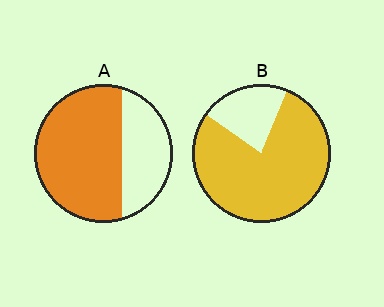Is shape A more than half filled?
Yes.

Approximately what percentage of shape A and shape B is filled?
A is approximately 65% and B is approximately 80%.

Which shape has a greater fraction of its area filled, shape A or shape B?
Shape B.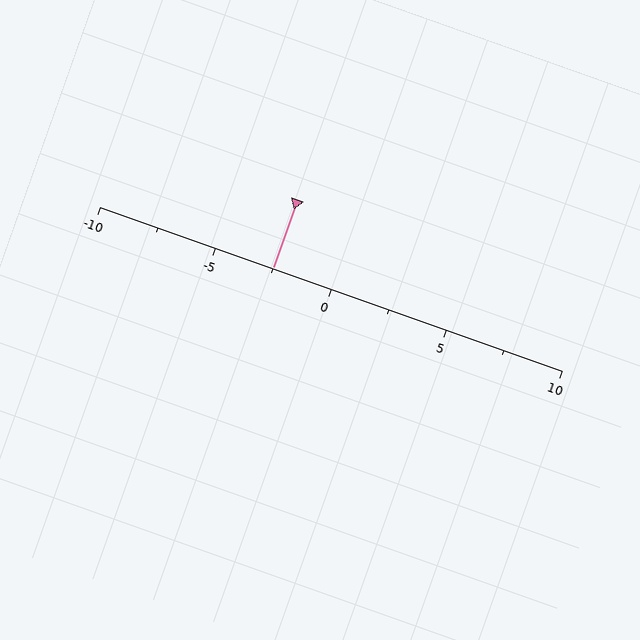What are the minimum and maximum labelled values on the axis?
The axis runs from -10 to 10.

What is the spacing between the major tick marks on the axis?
The major ticks are spaced 5 apart.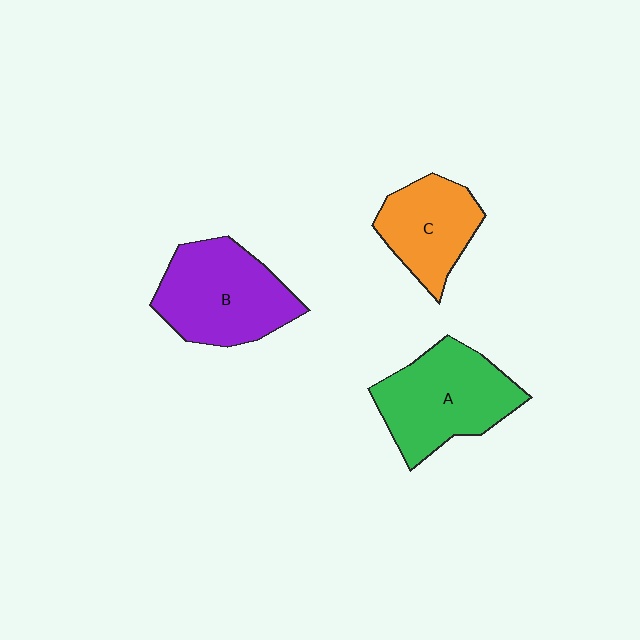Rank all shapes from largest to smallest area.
From largest to smallest: B (purple), A (green), C (orange).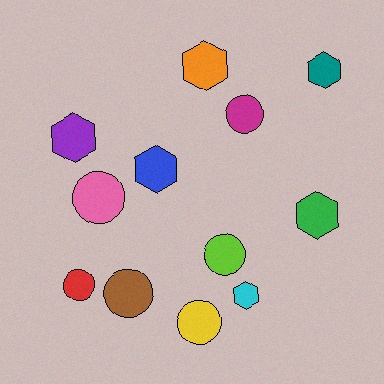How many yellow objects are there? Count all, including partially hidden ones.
There is 1 yellow object.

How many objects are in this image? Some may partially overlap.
There are 12 objects.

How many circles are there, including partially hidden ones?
There are 6 circles.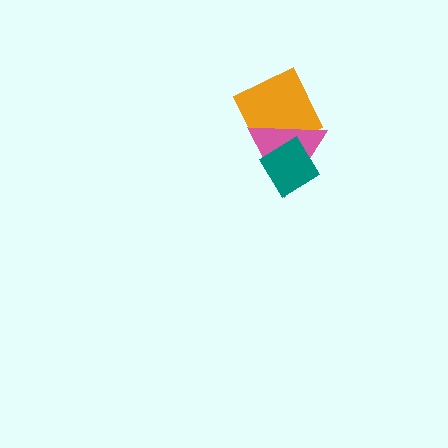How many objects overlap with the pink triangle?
2 objects overlap with the pink triangle.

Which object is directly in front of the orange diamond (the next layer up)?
The pink triangle is directly in front of the orange diamond.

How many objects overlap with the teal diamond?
2 objects overlap with the teal diamond.